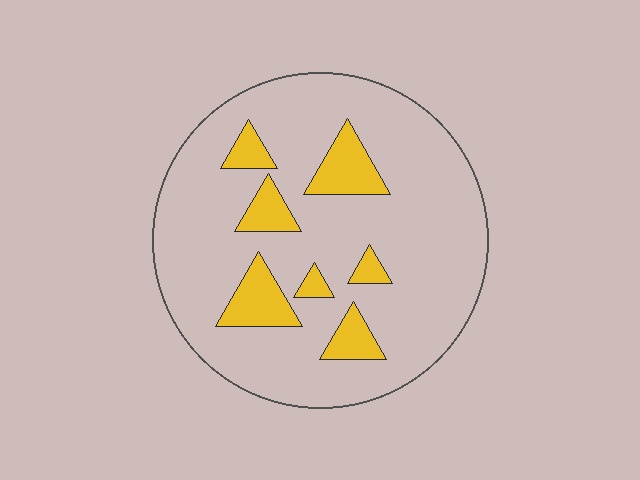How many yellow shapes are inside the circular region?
7.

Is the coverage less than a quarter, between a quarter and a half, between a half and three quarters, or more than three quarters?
Less than a quarter.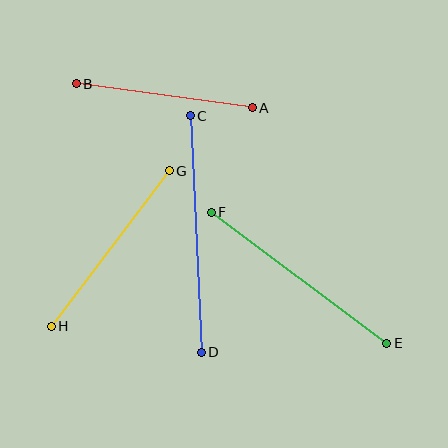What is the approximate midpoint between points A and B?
The midpoint is at approximately (164, 96) pixels.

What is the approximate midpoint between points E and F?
The midpoint is at approximately (299, 278) pixels.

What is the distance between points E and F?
The distance is approximately 219 pixels.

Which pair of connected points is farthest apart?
Points C and D are farthest apart.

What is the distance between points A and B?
The distance is approximately 178 pixels.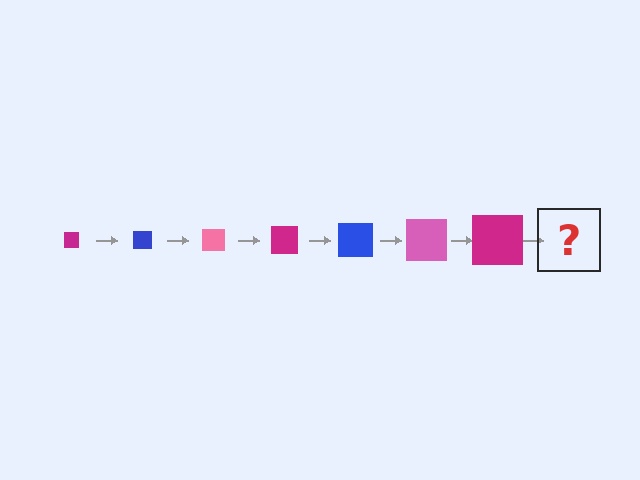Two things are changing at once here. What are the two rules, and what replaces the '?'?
The two rules are that the square grows larger each step and the color cycles through magenta, blue, and pink. The '?' should be a blue square, larger than the previous one.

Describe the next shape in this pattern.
It should be a blue square, larger than the previous one.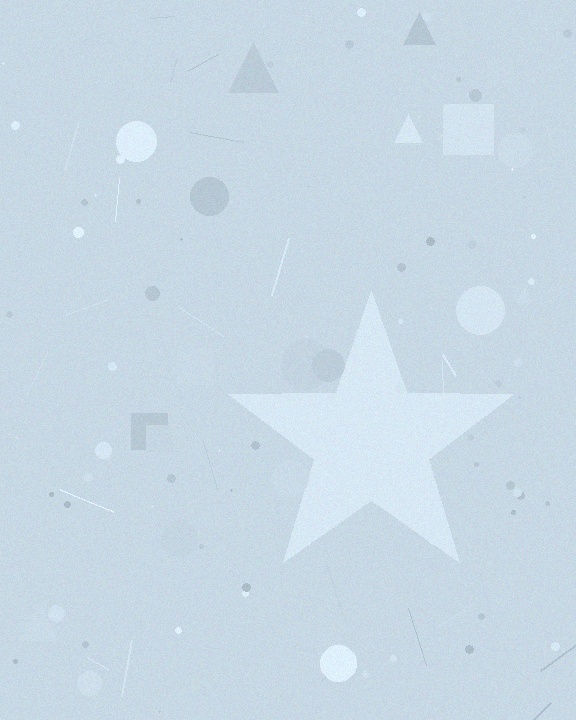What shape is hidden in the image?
A star is hidden in the image.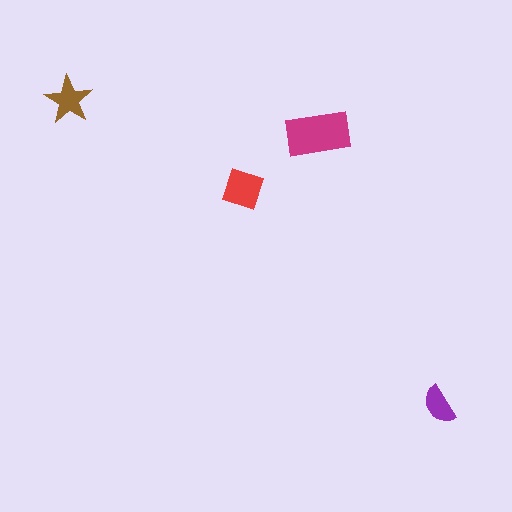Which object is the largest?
The magenta rectangle.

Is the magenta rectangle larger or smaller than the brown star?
Larger.